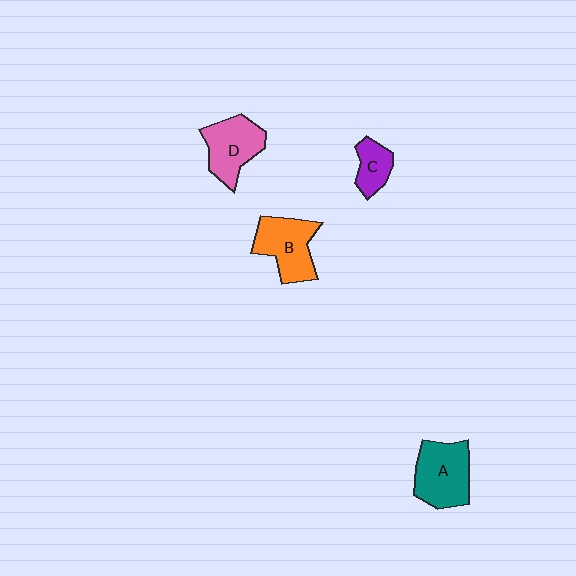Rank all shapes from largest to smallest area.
From largest to smallest: A (teal), B (orange), D (pink), C (purple).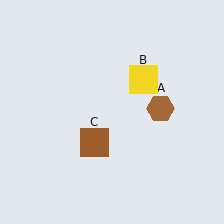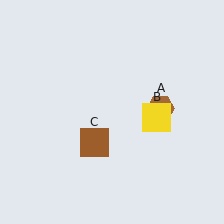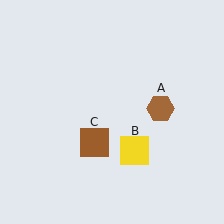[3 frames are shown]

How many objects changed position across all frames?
1 object changed position: yellow square (object B).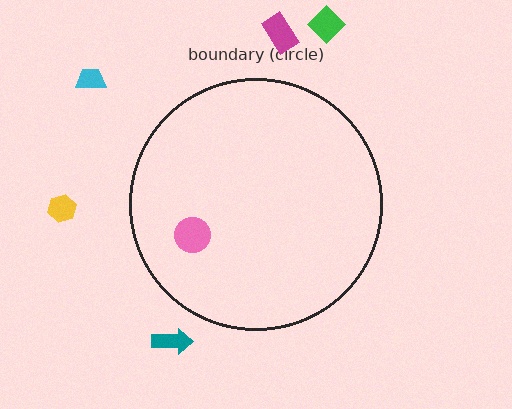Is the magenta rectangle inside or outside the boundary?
Outside.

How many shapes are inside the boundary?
1 inside, 5 outside.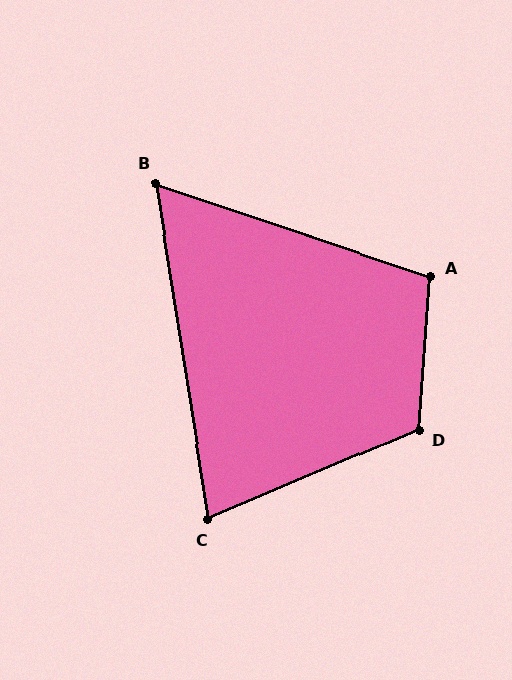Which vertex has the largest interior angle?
D, at approximately 117 degrees.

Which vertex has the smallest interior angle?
B, at approximately 63 degrees.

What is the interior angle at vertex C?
Approximately 76 degrees (acute).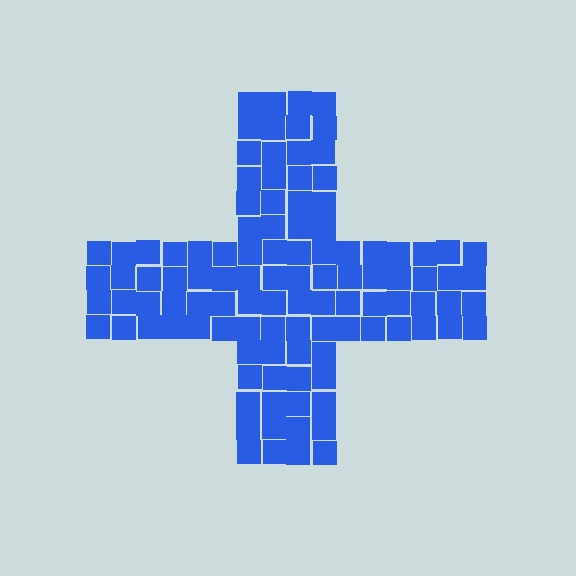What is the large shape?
The large shape is a cross.